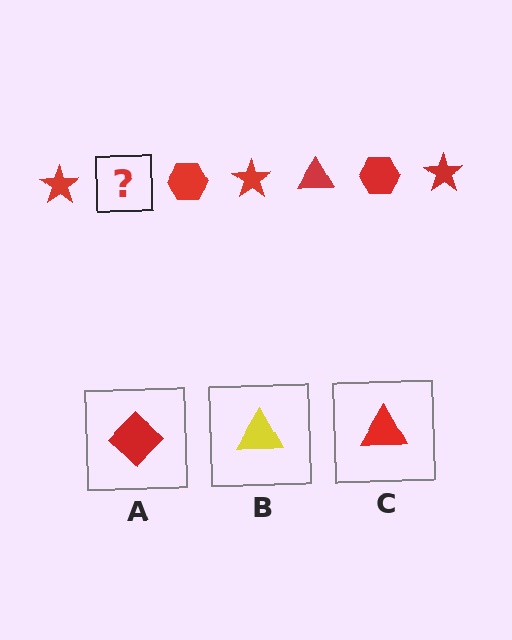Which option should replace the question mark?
Option C.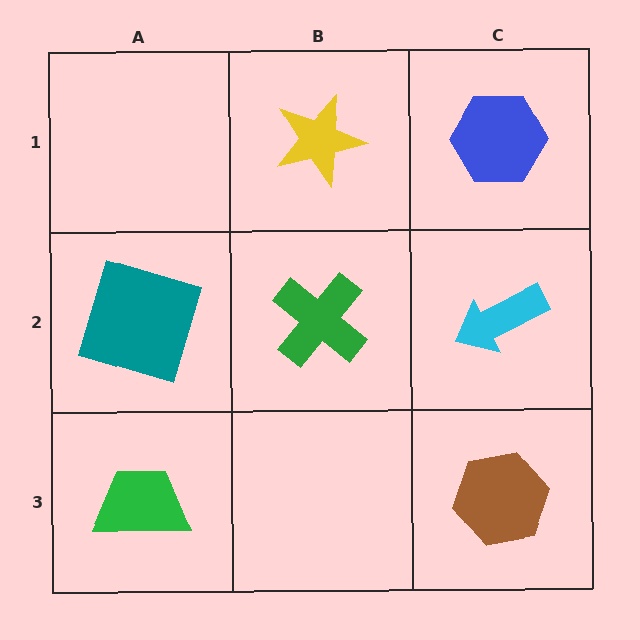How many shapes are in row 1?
2 shapes.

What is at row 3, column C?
A brown hexagon.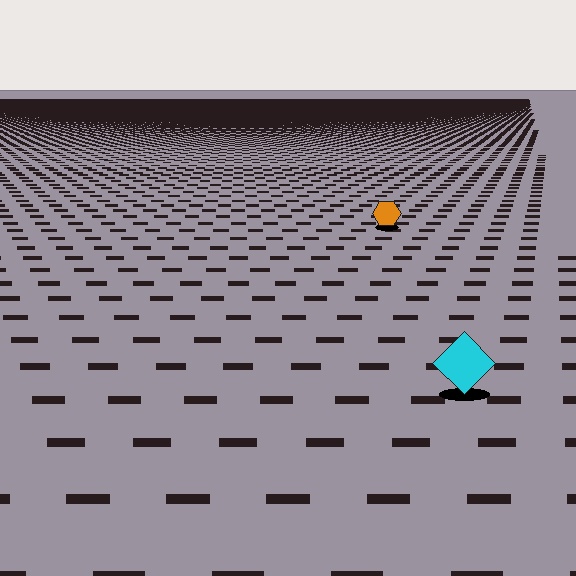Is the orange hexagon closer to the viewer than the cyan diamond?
No. The cyan diamond is closer — you can tell from the texture gradient: the ground texture is coarser near it.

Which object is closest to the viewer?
The cyan diamond is closest. The texture marks near it are larger and more spread out.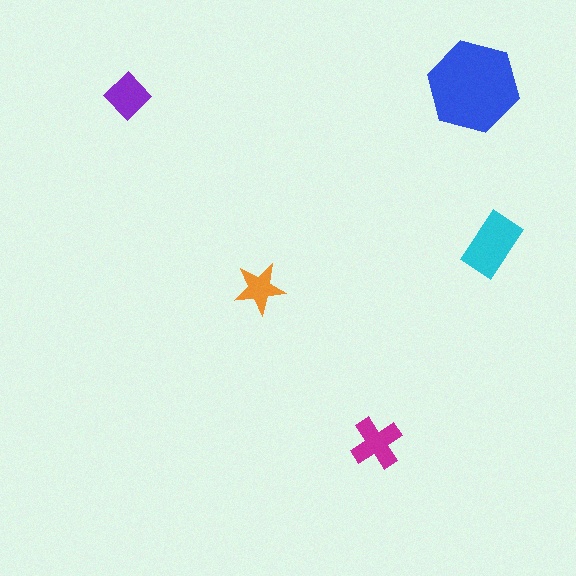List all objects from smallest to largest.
The orange star, the purple diamond, the magenta cross, the cyan rectangle, the blue hexagon.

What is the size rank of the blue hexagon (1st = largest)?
1st.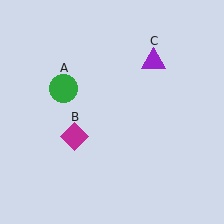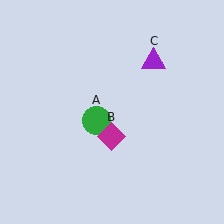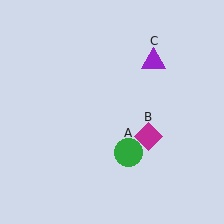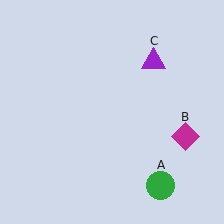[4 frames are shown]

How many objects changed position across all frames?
2 objects changed position: green circle (object A), magenta diamond (object B).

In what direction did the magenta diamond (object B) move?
The magenta diamond (object B) moved right.